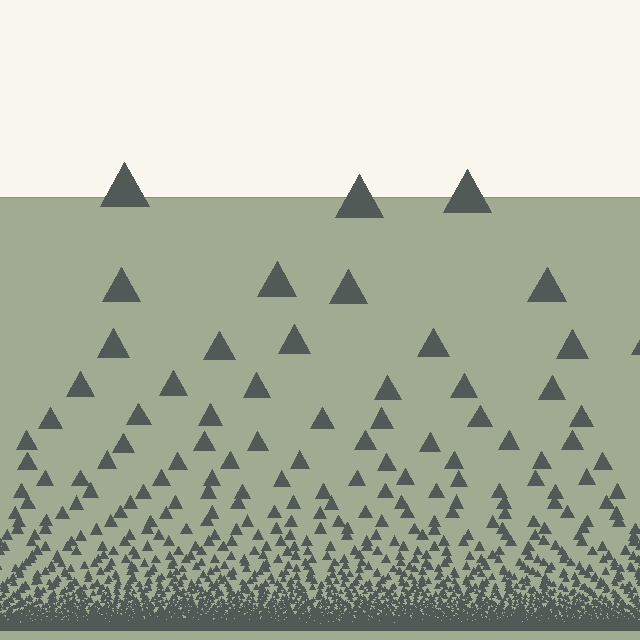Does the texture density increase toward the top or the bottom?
Density increases toward the bottom.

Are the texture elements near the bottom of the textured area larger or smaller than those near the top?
Smaller. The gradient is inverted — elements near the bottom are smaller and denser.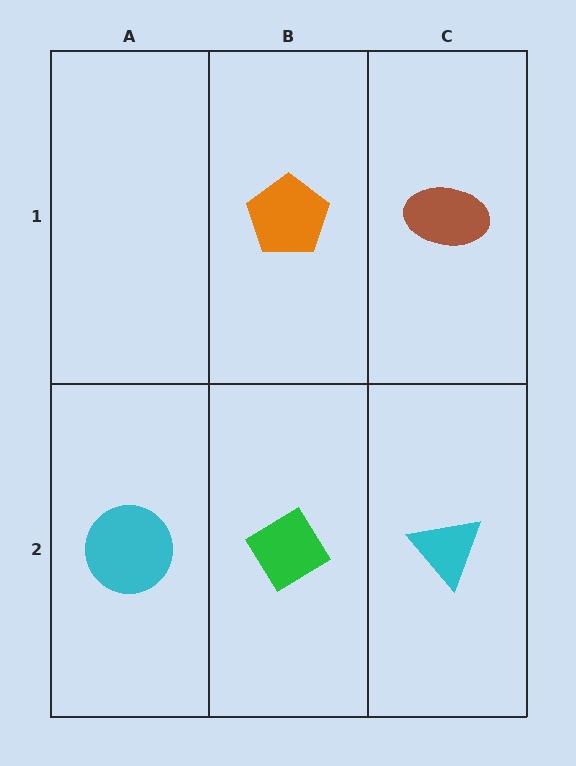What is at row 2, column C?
A cyan triangle.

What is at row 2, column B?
A green diamond.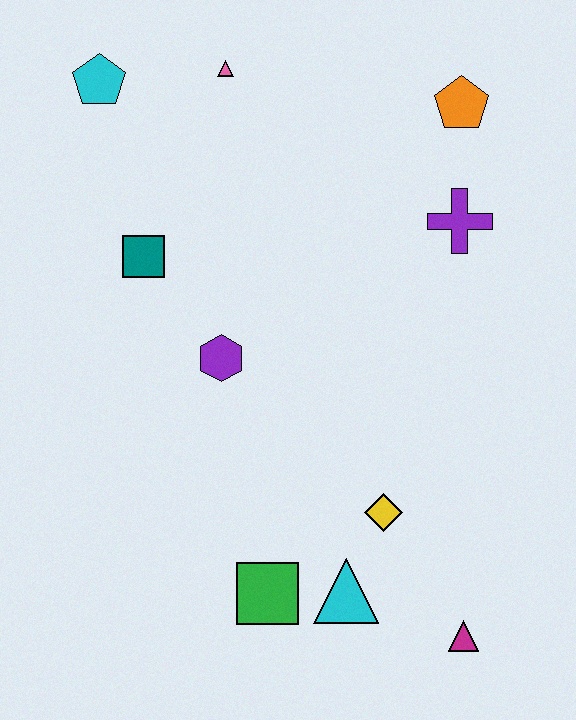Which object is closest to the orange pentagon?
The purple cross is closest to the orange pentagon.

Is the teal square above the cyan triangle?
Yes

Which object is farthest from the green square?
The cyan pentagon is farthest from the green square.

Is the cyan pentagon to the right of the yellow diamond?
No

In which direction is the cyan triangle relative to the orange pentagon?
The cyan triangle is below the orange pentagon.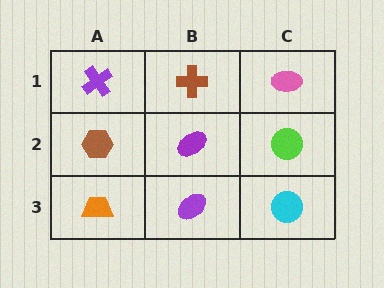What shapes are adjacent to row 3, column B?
A purple ellipse (row 2, column B), an orange trapezoid (row 3, column A), a cyan circle (row 3, column C).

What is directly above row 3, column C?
A lime circle.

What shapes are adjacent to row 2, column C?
A pink ellipse (row 1, column C), a cyan circle (row 3, column C), a purple ellipse (row 2, column B).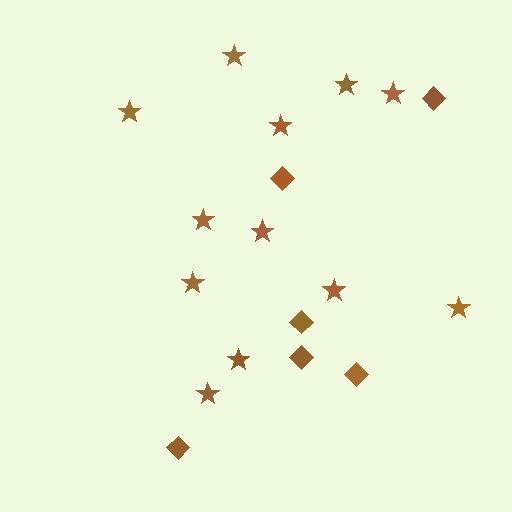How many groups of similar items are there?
There are 2 groups: one group of stars (12) and one group of diamonds (6).